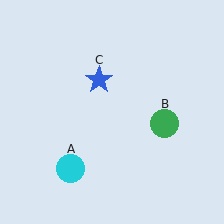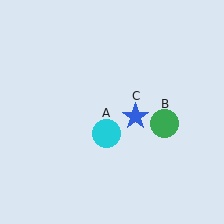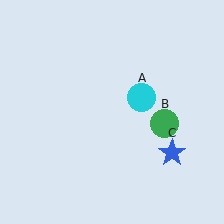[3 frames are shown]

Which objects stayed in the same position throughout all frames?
Green circle (object B) remained stationary.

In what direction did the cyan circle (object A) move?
The cyan circle (object A) moved up and to the right.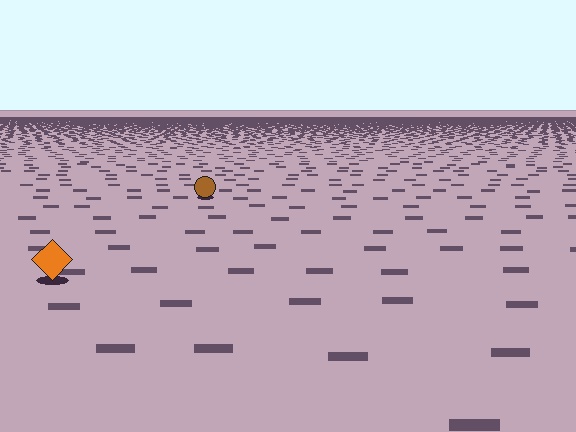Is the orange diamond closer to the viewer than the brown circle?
Yes. The orange diamond is closer — you can tell from the texture gradient: the ground texture is coarser near it.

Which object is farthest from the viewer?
The brown circle is farthest from the viewer. It appears smaller and the ground texture around it is denser.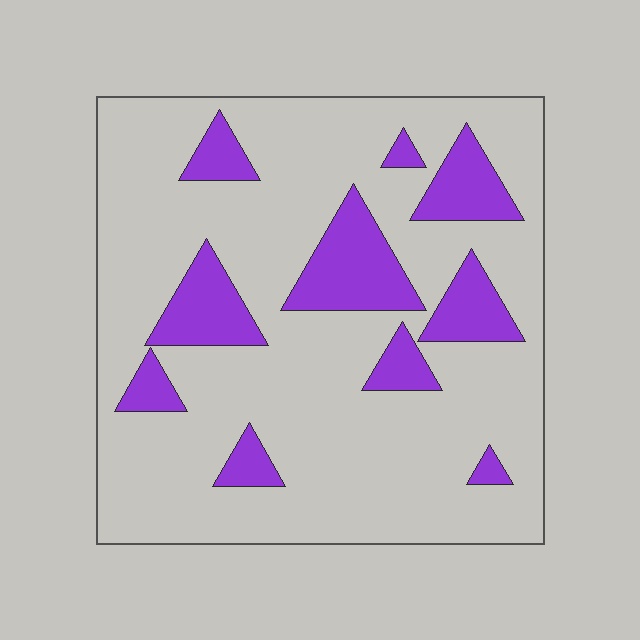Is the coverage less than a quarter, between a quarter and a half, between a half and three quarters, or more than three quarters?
Less than a quarter.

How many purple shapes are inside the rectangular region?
10.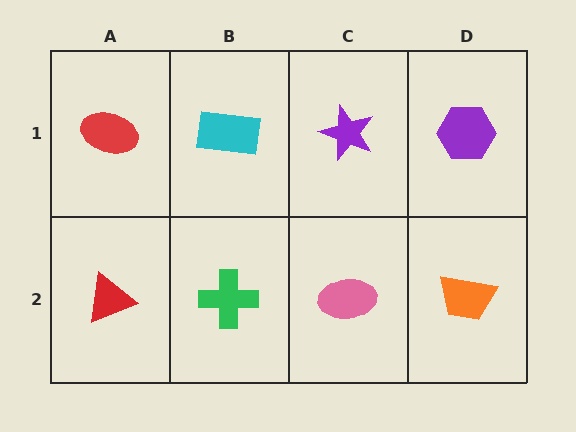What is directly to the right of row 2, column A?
A green cross.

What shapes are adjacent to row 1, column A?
A red triangle (row 2, column A), a cyan rectangle (row 1, column B).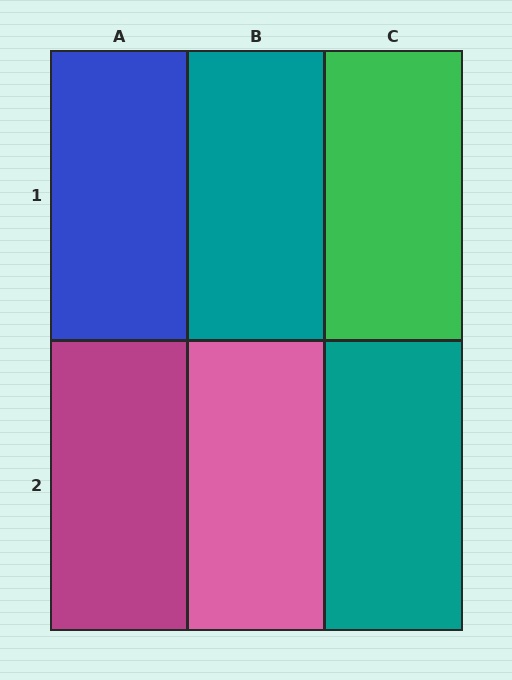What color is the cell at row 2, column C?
Teal.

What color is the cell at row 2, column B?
Pink.